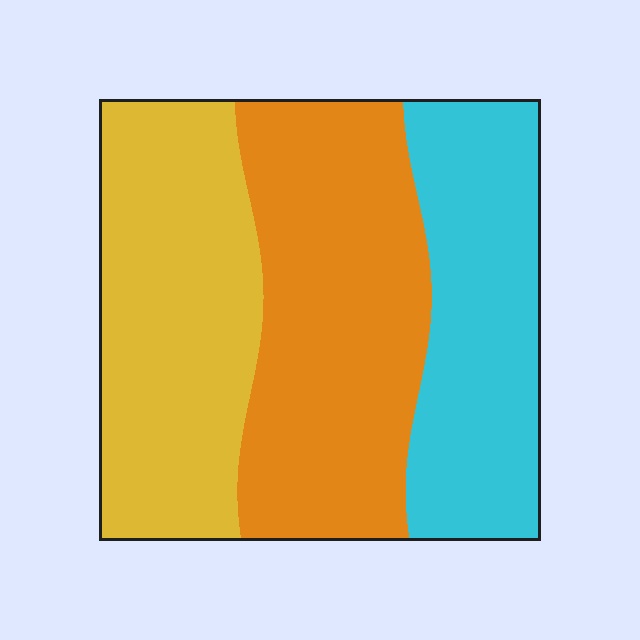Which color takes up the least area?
Cyan, at roughly 30%.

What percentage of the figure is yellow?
Yellow covers 34% of the figure.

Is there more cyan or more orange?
Orange.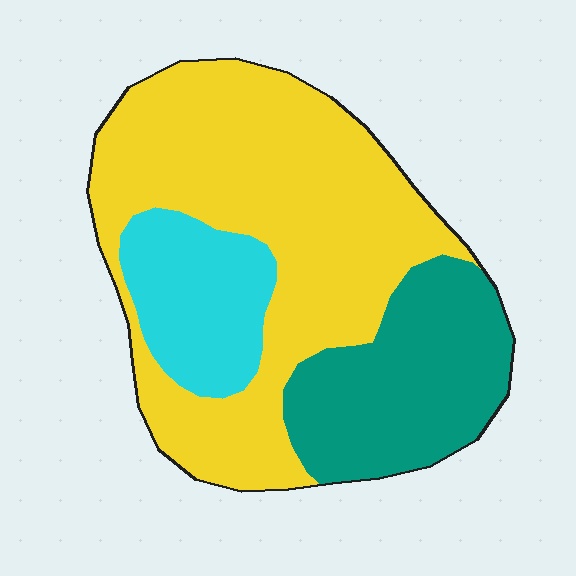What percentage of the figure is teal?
Teal covers around 25% of the figure.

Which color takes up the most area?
Yellow, at roughly 60%.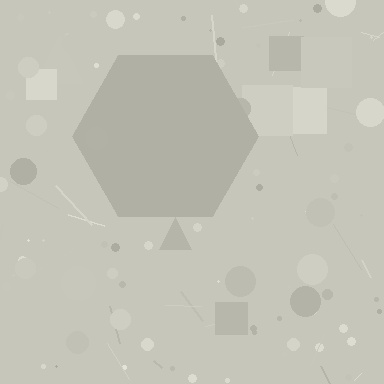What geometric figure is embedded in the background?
A hexagon is embedded in the background.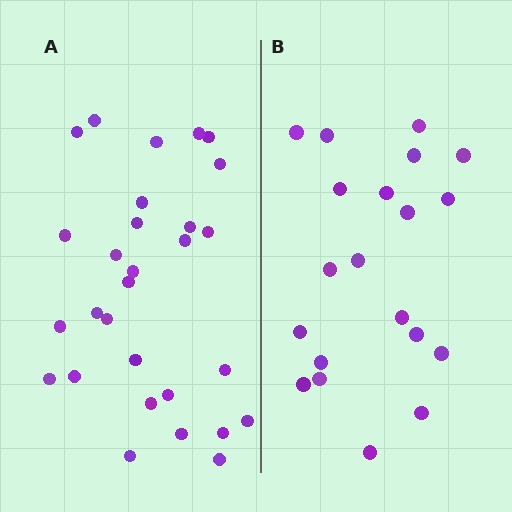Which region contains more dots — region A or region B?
Region A (the left region) has more dots.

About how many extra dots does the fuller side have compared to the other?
Region A has roughly 8 or so more dots than region B.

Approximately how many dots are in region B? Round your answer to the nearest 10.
About 20 dots.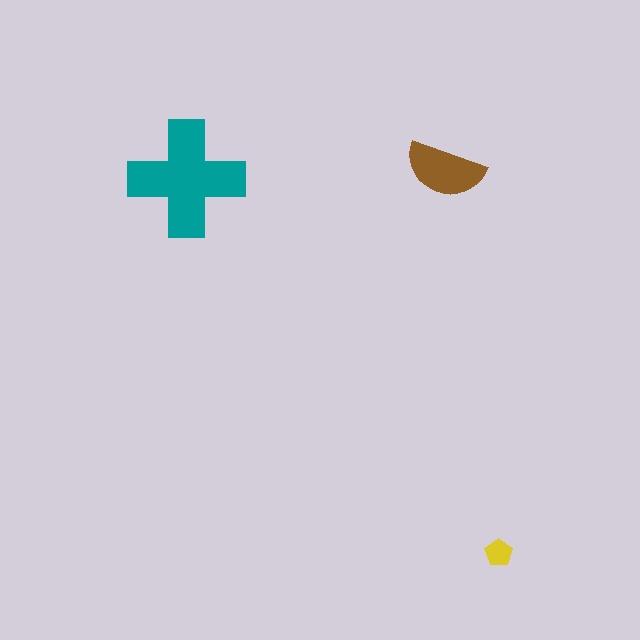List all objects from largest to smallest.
The teal cross, the brown semicircle, the yellow pentagon.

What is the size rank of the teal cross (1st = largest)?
1st.